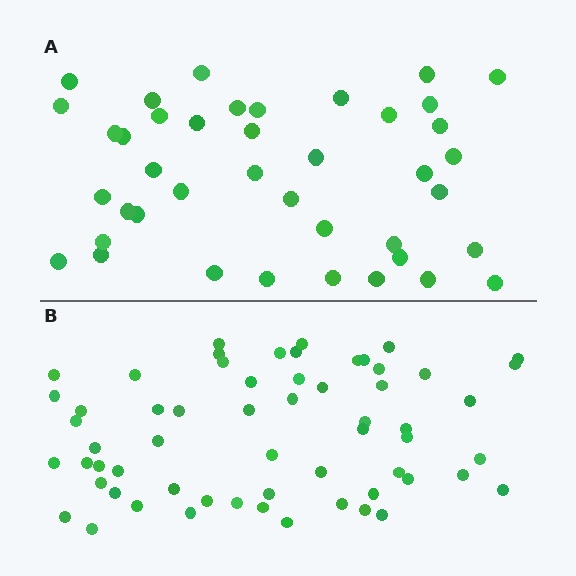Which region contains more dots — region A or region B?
Region B (the bottom region) has more dots.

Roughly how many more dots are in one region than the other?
Region B has approximately 20 more dots than region A.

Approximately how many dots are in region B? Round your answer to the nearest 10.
About 60 dots.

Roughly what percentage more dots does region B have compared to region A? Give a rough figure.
About 45% more.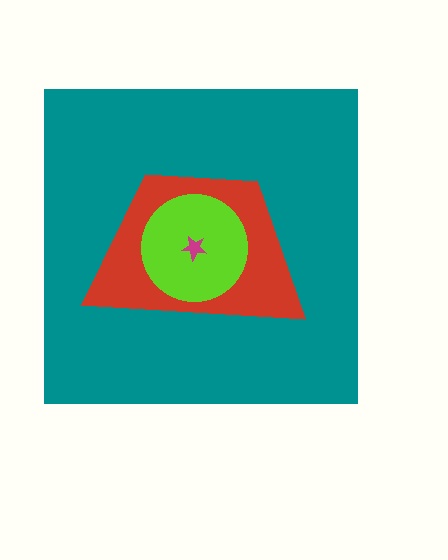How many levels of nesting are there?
4.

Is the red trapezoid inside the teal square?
Yes.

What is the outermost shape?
The teal square.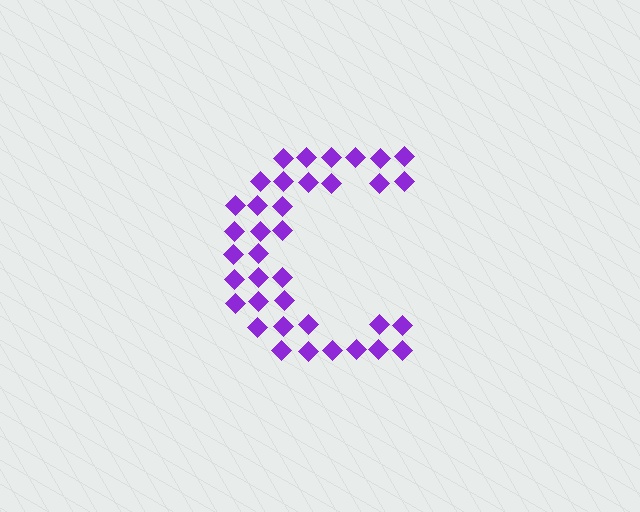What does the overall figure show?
The overall figure shows the letter C.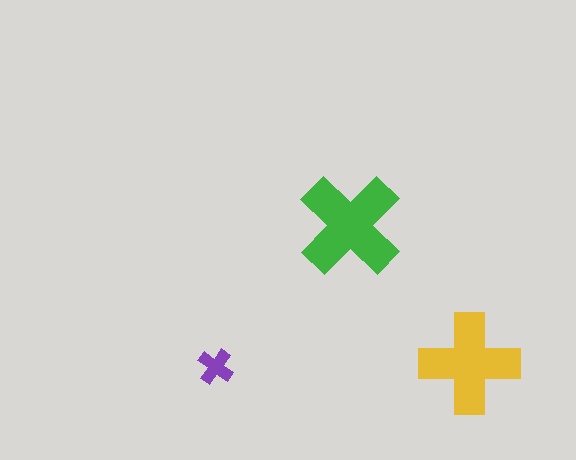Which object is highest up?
The green cross is topmost.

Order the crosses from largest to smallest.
the green one, the yellow one, the purple one.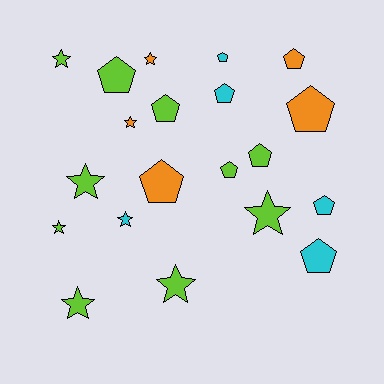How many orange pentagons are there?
There are 3 orange pentagons.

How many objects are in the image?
There are 20 objects.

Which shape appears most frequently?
Pentagon, with 11 objects.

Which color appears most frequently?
Lime, with 10 objects.